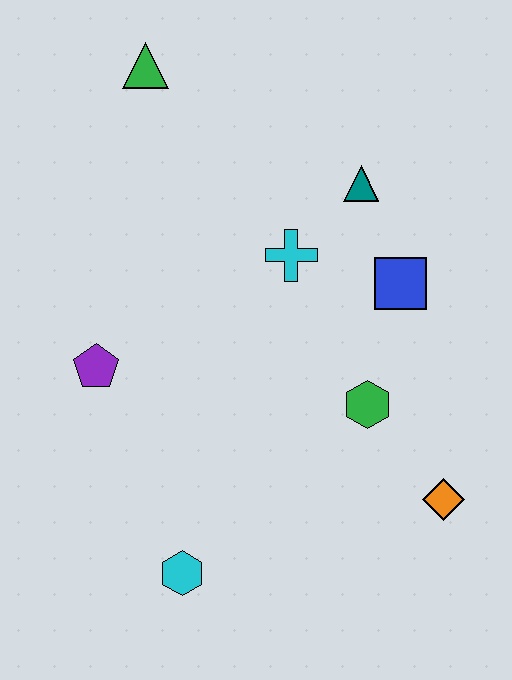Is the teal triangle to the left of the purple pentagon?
No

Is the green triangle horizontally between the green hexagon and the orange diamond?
No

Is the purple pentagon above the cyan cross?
No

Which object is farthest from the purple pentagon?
The orange diamond is farthest from the purple pentagon.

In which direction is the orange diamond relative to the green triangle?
The orange diamond is below the green triangle.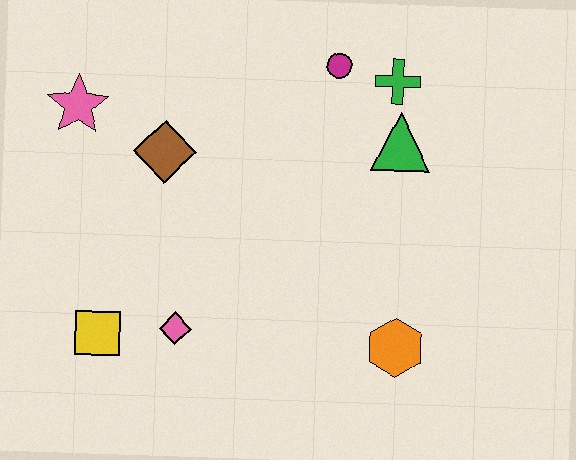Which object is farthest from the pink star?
The orange hexagon is farthest from the pink star.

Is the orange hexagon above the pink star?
No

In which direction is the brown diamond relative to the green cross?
The brown diamond is to the left of the green cross.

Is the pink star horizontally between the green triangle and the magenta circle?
No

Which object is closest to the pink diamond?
The yellow square is closest to the pink diamond.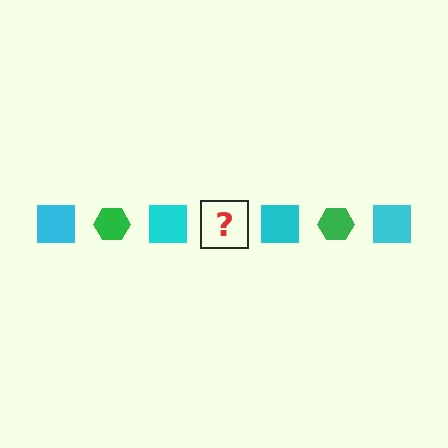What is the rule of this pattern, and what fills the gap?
The rule is that the pattern alternates between cyan square and green hexagon. The gap should be filled with a green hexagon.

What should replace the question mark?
The question mark should be replaced with a green hexagon.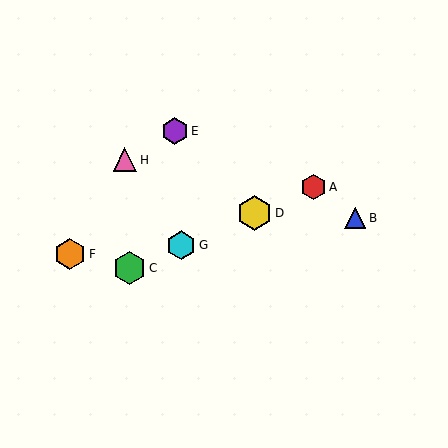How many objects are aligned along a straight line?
4 objects (A, C, D, G) are aligned along a straight line.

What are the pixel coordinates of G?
Object G is at (181, 245).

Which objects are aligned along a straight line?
Objects A, C, D, G are aligned along a straight line.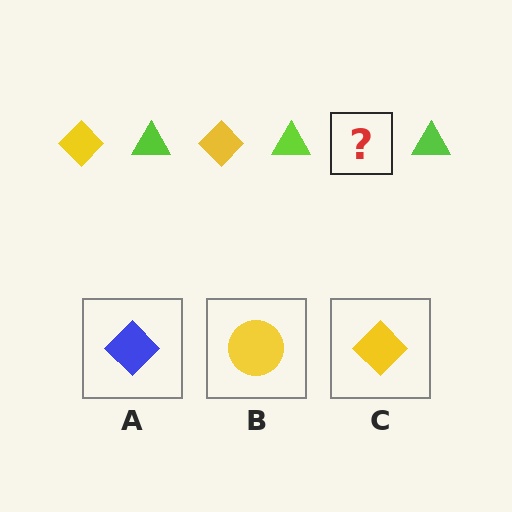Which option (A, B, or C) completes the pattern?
C.